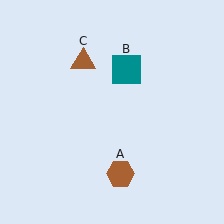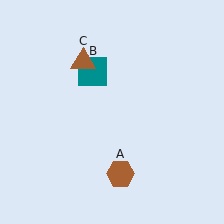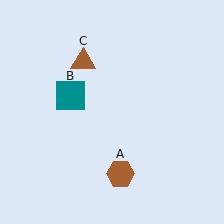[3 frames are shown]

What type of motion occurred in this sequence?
The teal square (object B) rotated counterclockwise around the center of the scene.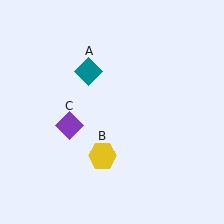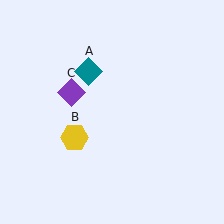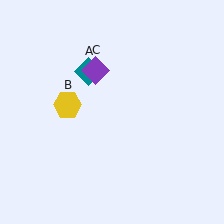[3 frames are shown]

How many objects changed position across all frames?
2 objects changed position: yellow hexagon (object B), purple diamond (object C).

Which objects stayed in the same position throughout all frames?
Teal diamond (object A) remained stationary.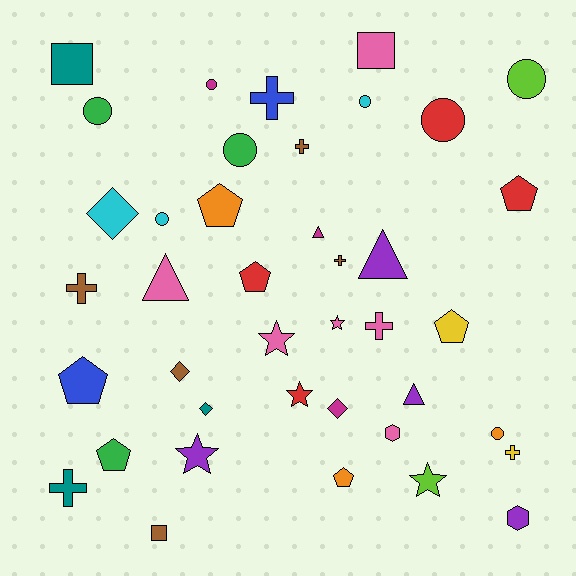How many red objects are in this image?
There are 4 red objects.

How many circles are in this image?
There are 8 circles.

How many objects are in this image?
There are 40 objects.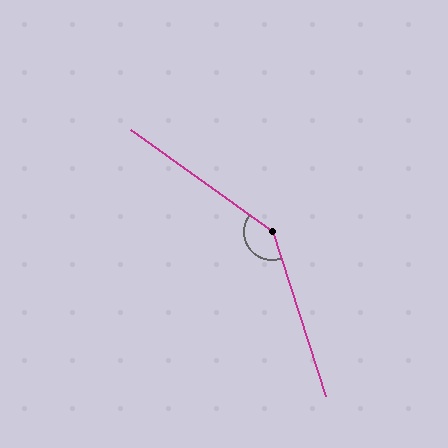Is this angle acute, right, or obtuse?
It is obtuse.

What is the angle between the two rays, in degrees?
Approximately 144 degrees.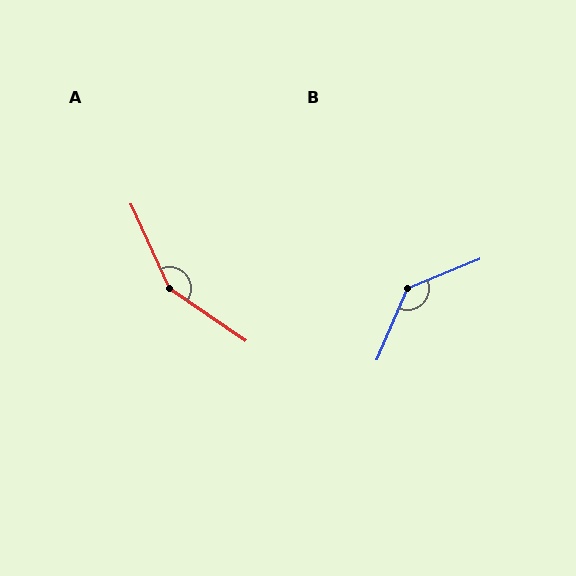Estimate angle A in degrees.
Approximately 149 degrees.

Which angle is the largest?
A, at approximately 149 degrees.